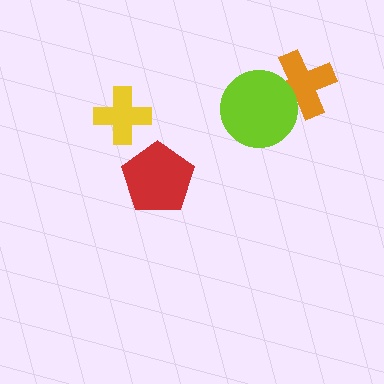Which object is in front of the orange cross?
The lime circle is in front of the orange cross.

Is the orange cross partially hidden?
Yes, it is partially covered by another shape.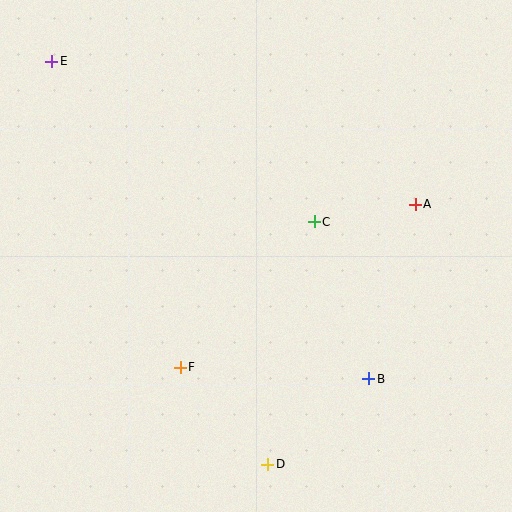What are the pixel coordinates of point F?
Point F is at (180, 367).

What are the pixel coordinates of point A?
Point A is at (415, 204).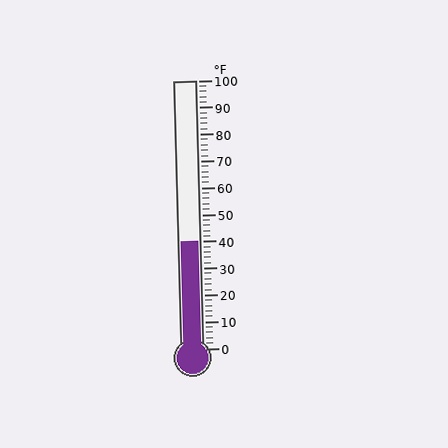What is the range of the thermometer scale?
The thermometer scale ranges from 0°F to 100°F.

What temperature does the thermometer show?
The thermometer shows approximately 40°F.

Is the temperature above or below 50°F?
The temperature is below 50°F.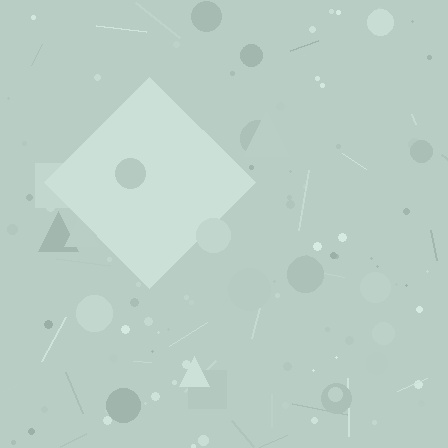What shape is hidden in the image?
A diamond is hidden in the image.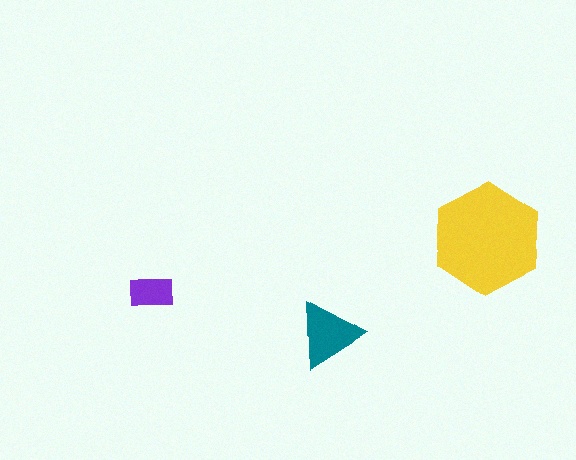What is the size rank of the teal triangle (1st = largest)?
2nd.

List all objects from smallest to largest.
The purple rectangle, the teal triangle, the yellow hexagon.